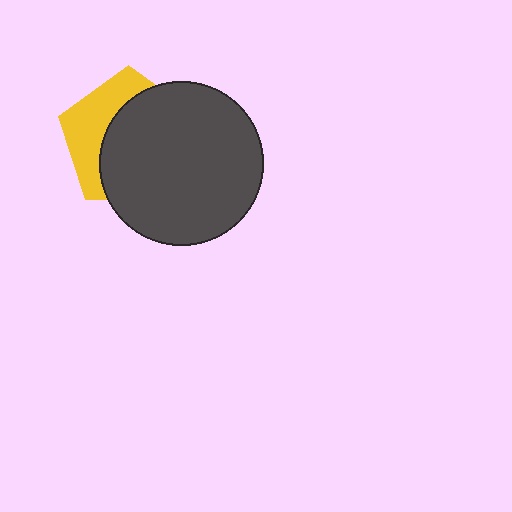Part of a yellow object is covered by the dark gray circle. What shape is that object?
It is a pentagon.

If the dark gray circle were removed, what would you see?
You would see the complete yellow pentagon.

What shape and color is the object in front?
The object in front is a dark gray circle.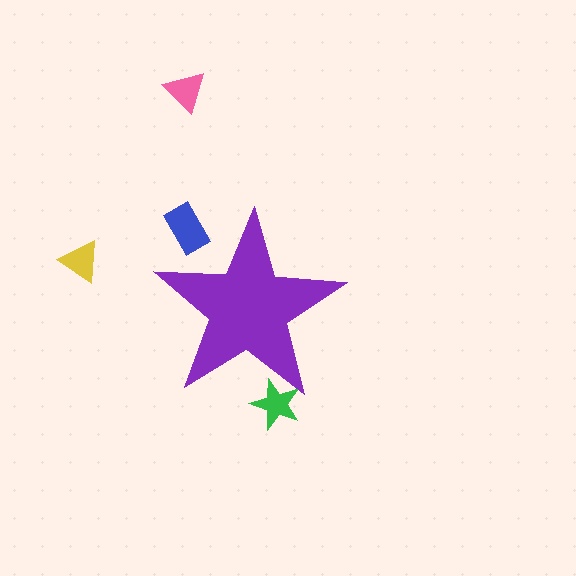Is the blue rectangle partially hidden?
Yes, the blue rectangle is partially hidden behind the purple star.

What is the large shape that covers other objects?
A purple star.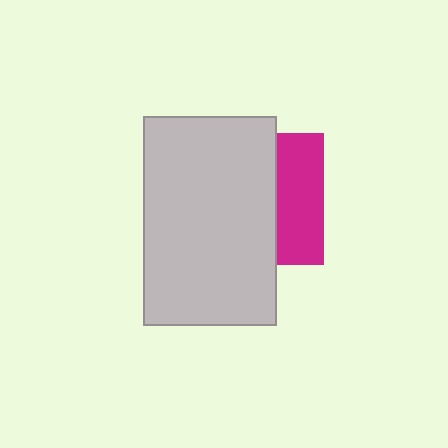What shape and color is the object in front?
The object in front is a light gray rectangle.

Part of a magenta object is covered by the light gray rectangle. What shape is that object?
It is a square.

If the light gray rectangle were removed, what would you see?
You would see the complete magenta square.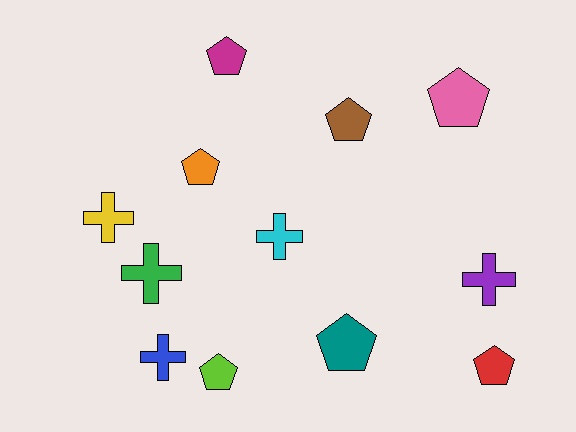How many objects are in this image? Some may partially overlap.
There are 12 objects.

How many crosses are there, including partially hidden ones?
There are 5 crosses.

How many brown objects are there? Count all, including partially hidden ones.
There is 1 brown object.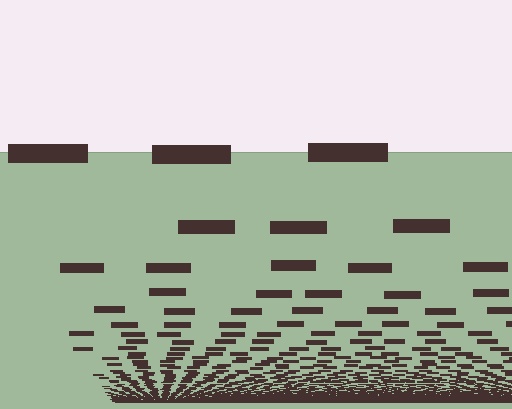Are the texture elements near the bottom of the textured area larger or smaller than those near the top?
Smaller. The gradient is inverted — elements near the bottom are smaller and denser.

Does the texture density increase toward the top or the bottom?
Density increases toward the bottom.